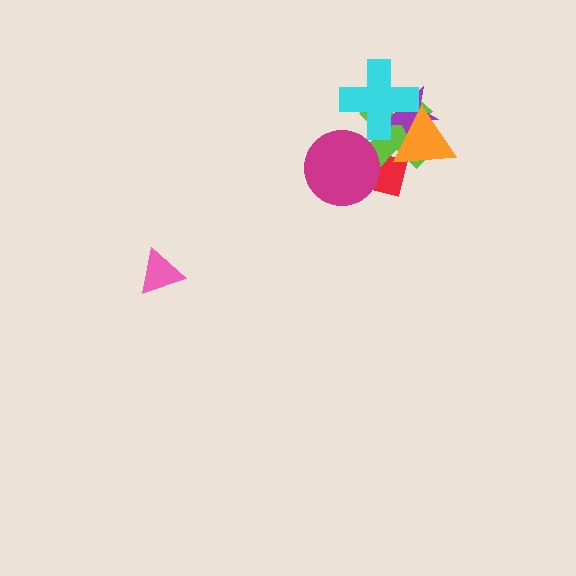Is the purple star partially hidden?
Yes, it is partially covered by another shape.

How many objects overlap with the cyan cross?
3 objects overlap with the cyan cross.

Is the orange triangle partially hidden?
No, no other shape covers it.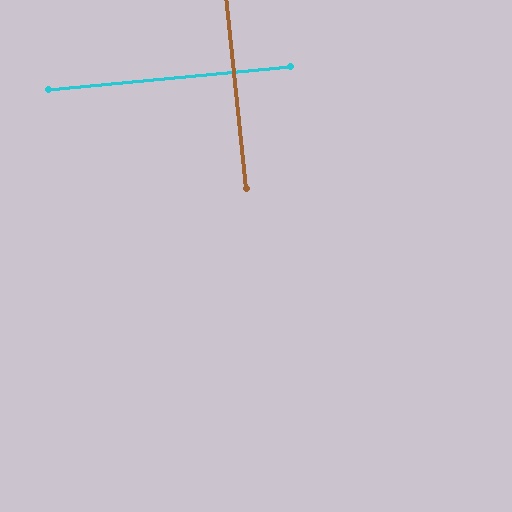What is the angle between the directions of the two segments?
Approximately 90 degrees.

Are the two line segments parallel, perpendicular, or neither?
Perpendicular — they meet at approximately 90°.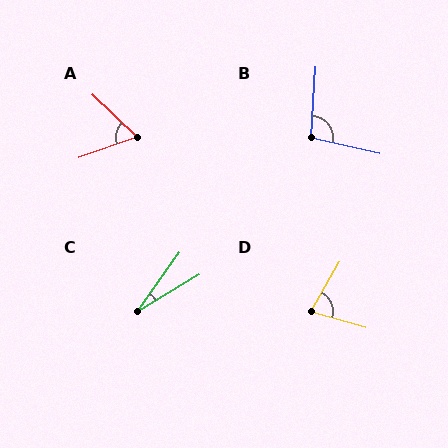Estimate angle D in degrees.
Approximately 76 degrees.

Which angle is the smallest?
C, at approximately 24 degrees.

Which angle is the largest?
B, at approximately 99 degrees.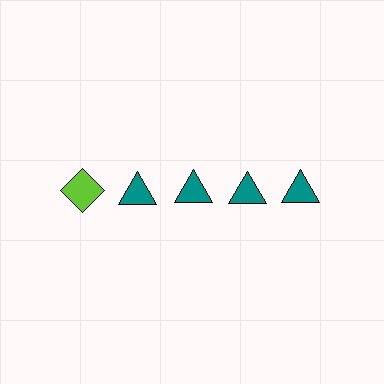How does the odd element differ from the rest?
It differs in both color (lime instead of teal) and shape (diamond instead of triangle).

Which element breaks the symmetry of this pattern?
The lime diamond in the top row, leftmost column breaks the symmetry. All other shapes are teal triangles.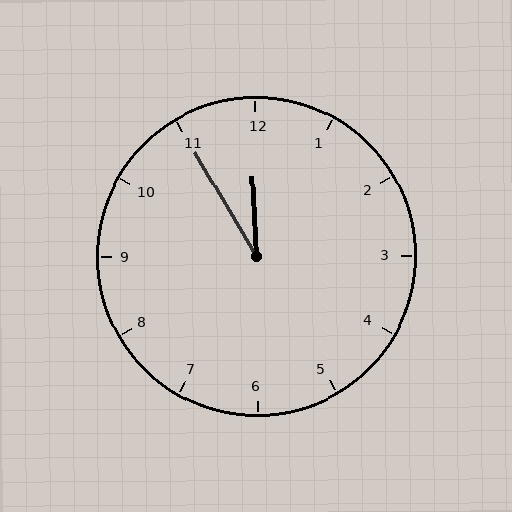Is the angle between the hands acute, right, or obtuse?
It is acute.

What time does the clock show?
11:55.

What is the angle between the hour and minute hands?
Approximately 28 degrees.